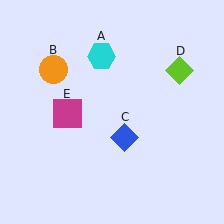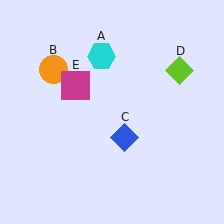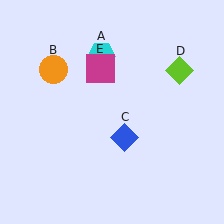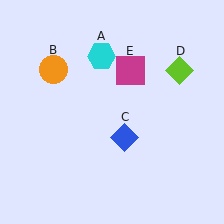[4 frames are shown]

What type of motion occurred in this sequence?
The magenta square (object E) rotated clockwise around the center of the scene.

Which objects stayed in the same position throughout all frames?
Cyan hexagon (object A) and orange circle (object B) and blue diamond (object C) and lime diamond (object D) remained stationary.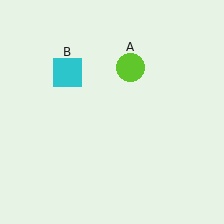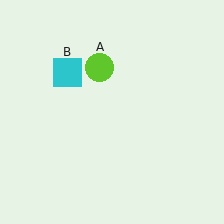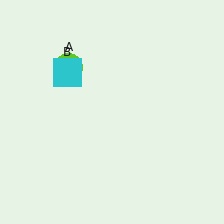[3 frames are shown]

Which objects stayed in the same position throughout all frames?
Cyan square (object B) remained stationary.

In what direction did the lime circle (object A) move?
The lime circle (object A) moved left.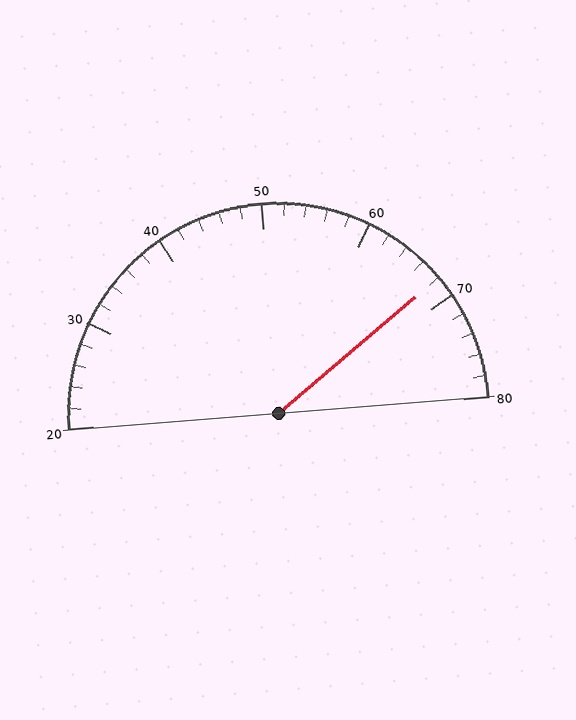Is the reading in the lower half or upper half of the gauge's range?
The reading is in the upper half of the range (20 to 80).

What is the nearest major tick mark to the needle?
The nearest major tick mark is 70.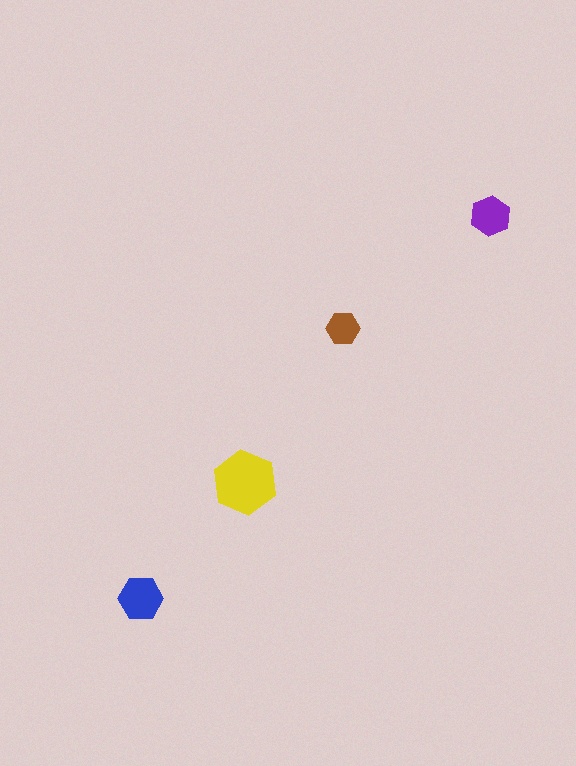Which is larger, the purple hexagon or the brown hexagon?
The purple one.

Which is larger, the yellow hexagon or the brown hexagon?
The yellow one.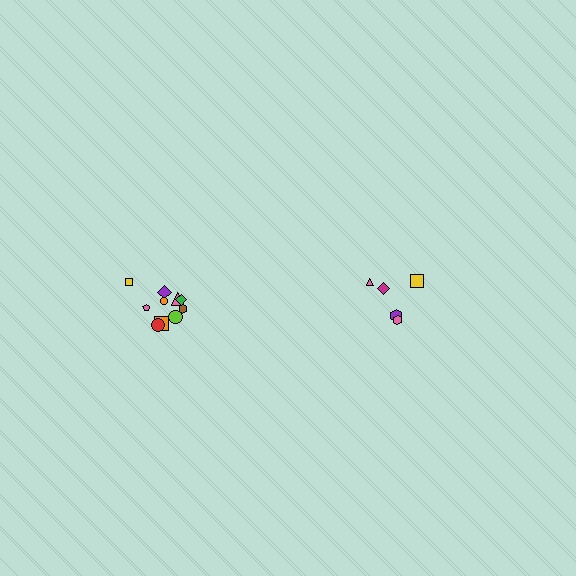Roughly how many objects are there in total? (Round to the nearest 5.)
Roughly 15 objects in total.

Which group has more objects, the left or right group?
The left group.